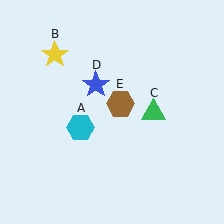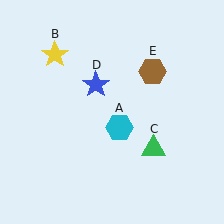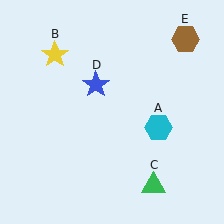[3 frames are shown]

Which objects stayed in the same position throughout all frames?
Yellow star (object B) and blue star (object D) remained stationary.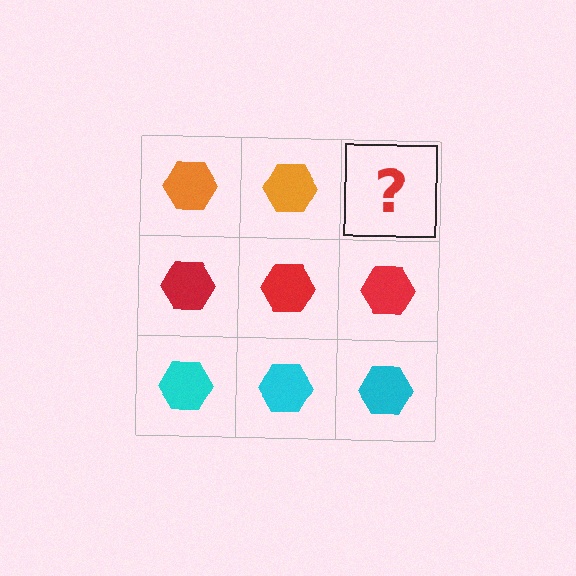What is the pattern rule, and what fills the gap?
The rule is that each row has a consistent color. The gap should be filled with an orange hexagon.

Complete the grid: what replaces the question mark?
The question mark should be replaced with an orange hexagon.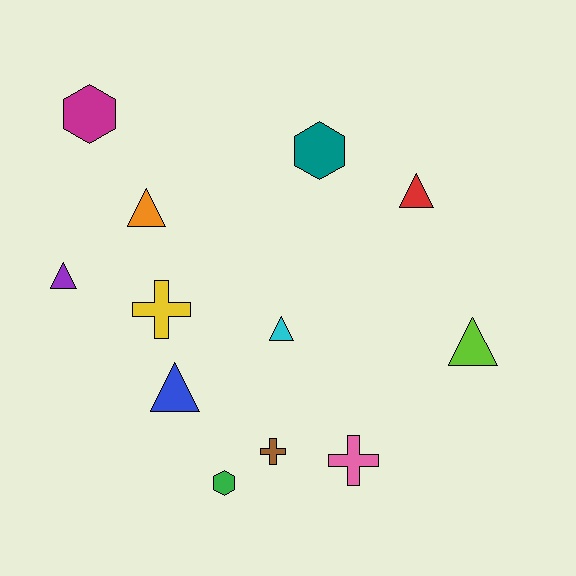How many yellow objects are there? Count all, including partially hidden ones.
There is 1 yellow object.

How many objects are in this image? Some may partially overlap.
There are 12 objects.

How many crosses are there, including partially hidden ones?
There are 3 crosses.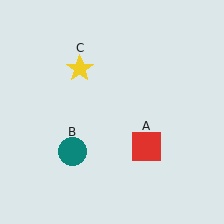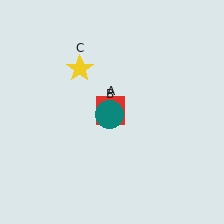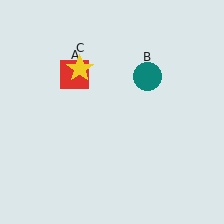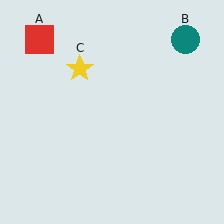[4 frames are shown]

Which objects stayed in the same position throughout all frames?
Yellow star (object C) remained stationary.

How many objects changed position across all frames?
2 objects changed position: red square (object A), teal circle (object B).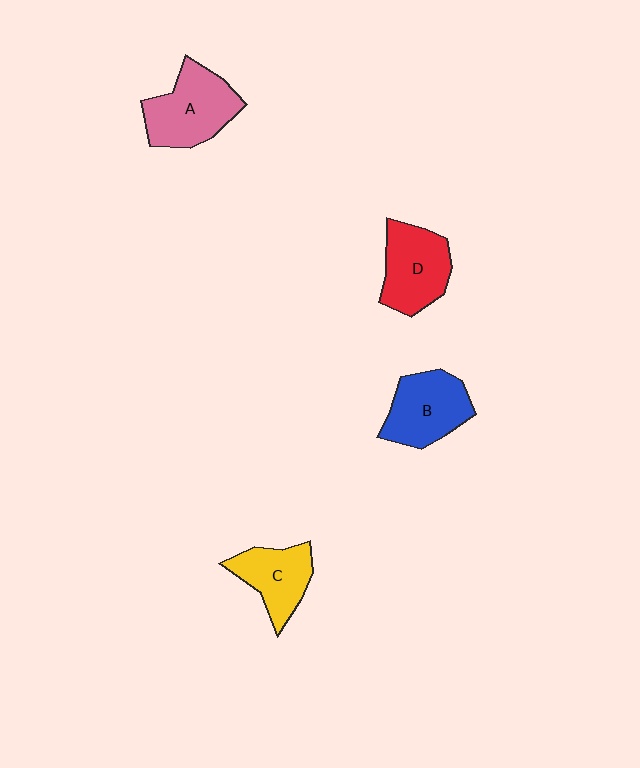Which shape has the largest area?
Shape A (pink).